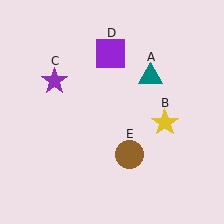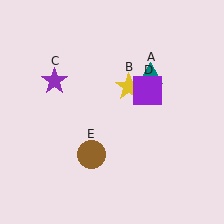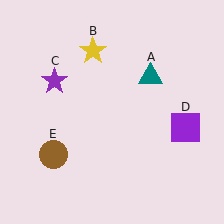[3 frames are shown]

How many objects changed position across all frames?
3 objects changed position: yellow star (object B), purple square (object D), brown circle (object E).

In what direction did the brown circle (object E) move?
The brown circle (object E) moved left.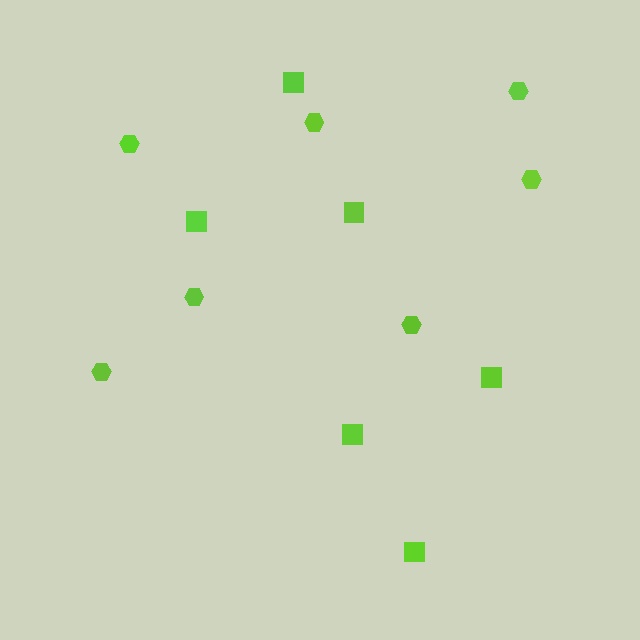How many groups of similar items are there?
There are 2 groups: one group of squares (6) and one group of hexagons (7).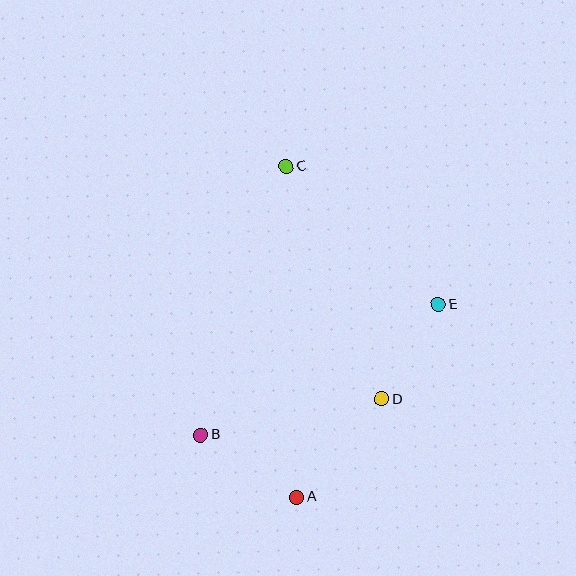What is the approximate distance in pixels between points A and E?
The distance between A and E is approximately 239 pixels.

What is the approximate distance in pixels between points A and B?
The distance between A and B is approximately 114 pixels.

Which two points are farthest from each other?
Points A and C are farthest from each other.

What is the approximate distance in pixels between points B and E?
The distance between B and E is approximately 271 pixels.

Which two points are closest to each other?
Points D and E are closest to each other.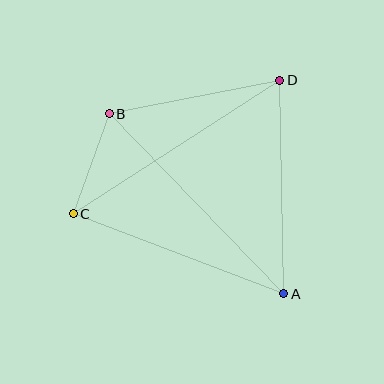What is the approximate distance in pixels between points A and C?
The distance between A and C is approximately 225 pixels.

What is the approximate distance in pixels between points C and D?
The distance between C and D is approximately 246 pixels.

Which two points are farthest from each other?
Points A and B are farthest from each other.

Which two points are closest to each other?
Points B and C are closest to each other.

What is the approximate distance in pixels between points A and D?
The distance between A and D is approximately 214 pixels.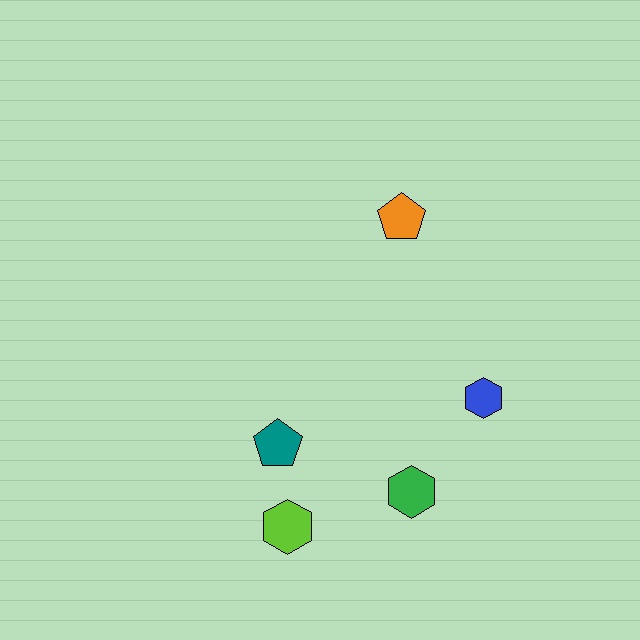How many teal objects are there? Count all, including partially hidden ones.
There is 1 teal object.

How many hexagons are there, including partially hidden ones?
There are 3 hexagons.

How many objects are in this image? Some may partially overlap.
There are 5 objects.